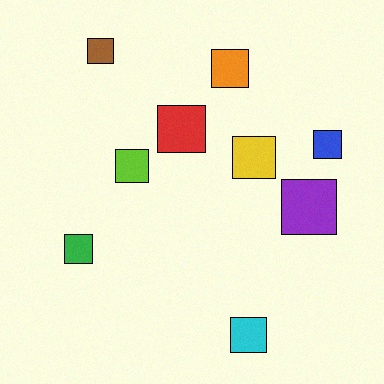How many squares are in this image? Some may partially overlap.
There are 9 squares.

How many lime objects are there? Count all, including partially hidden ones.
There is 1 lime object.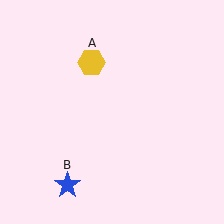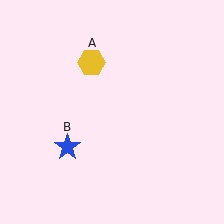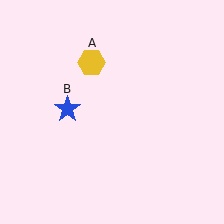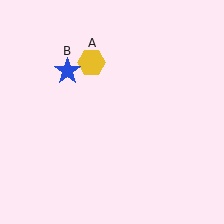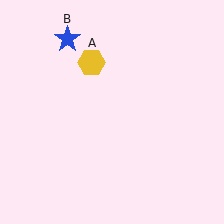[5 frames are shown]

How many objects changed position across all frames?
1 object changed position: blue star (object B).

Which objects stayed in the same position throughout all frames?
Yellow hexagon (object A) remained stationary.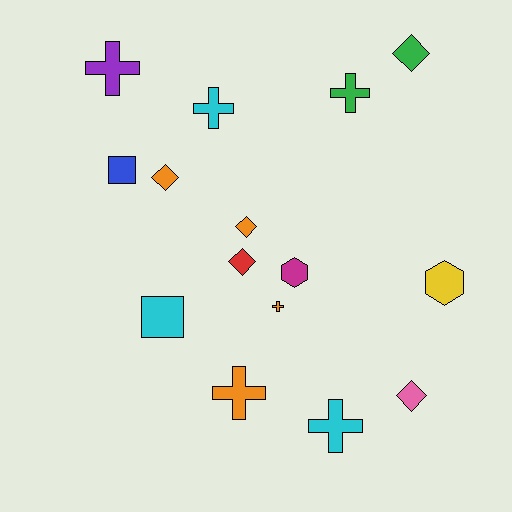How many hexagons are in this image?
There are 2 hexagons.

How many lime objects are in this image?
There are no lime objects.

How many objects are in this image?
There are 15 objects.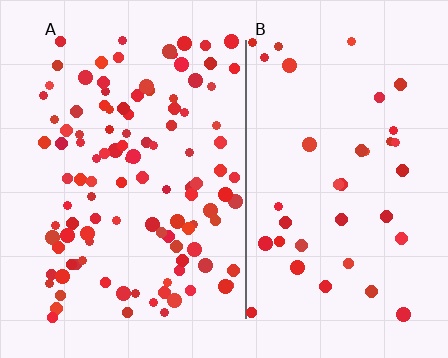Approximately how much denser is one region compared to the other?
Approximately 3.0× — region A over region B.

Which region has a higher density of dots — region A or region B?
A (the left).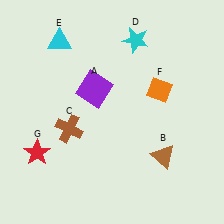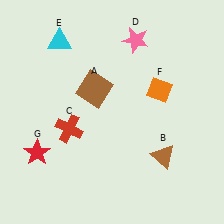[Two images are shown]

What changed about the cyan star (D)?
In Image 1, D is cyan. In Image 2, it changed to pink.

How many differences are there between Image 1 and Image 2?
There are 3 differences between the two images.